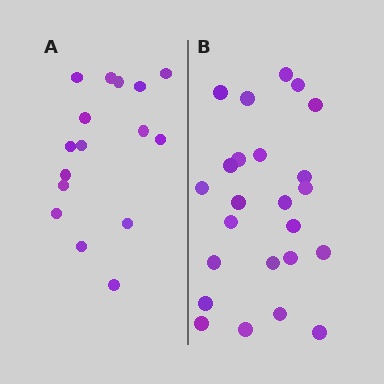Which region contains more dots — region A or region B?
Region B (the right region) has more dots.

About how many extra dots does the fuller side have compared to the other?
Region B has roughly 8 or so more dots than region A.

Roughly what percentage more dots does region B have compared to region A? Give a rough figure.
About 50% more.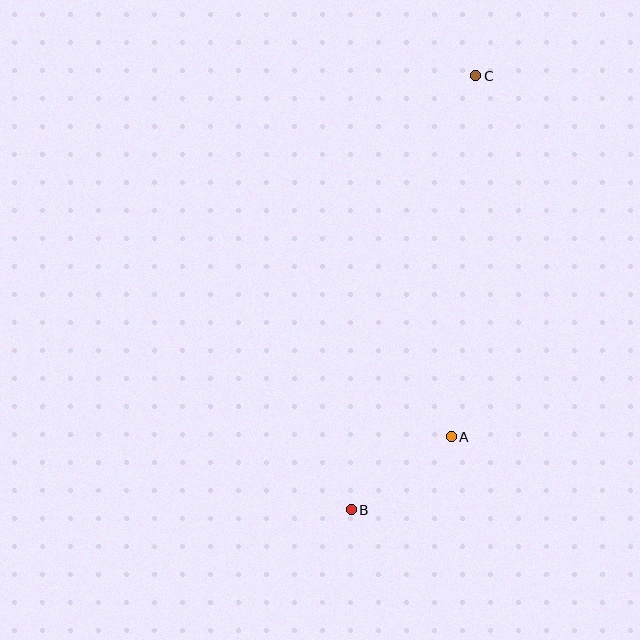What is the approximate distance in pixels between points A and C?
The distance between A and C is approximately 362 pixels.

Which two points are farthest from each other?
Points B and C are farthest from each other.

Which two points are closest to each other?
Points A and B are closest to each other.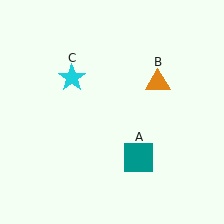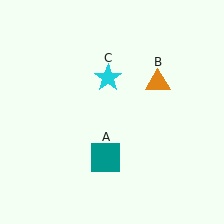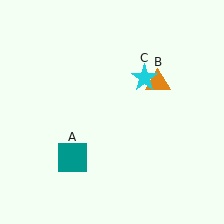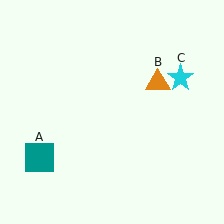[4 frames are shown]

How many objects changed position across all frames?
2 objects changed position: teal square (object A), cyan star (object C).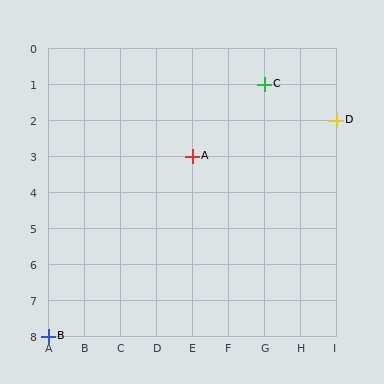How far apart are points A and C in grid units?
Points A and C are 2 columns and 2 rows apart (about 2.8 grid units diagonally).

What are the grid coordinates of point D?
Point D is at grid coordinates (I, 2).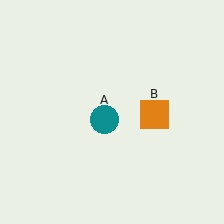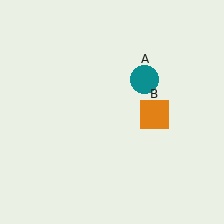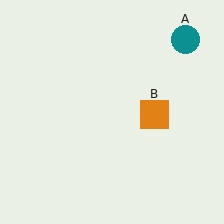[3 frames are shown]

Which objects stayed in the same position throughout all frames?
Orange square (object B) remained stationary.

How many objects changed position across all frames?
1 object changed position: teal circle (object A).